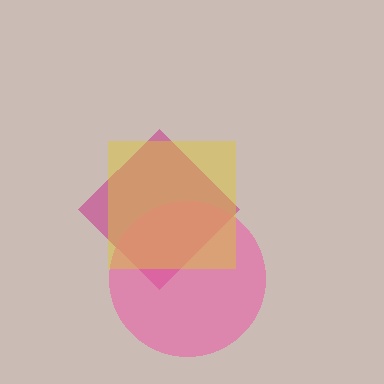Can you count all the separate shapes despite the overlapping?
Yes, there are 3 separate shapes.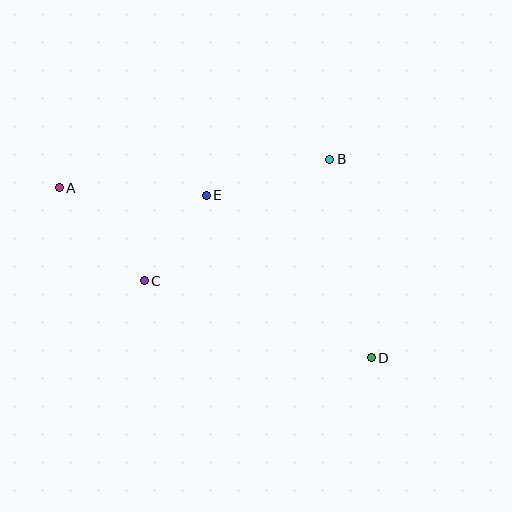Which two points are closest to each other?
Points C and E are closest to each other.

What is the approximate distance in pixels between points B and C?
The distance between B and C is approximately 222 pixels.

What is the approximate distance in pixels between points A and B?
The distance between A and B is approximately 272 pixels.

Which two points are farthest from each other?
Points A and D are farthest from each other.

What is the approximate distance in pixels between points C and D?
The distance between C and D is approximately 240 pixels.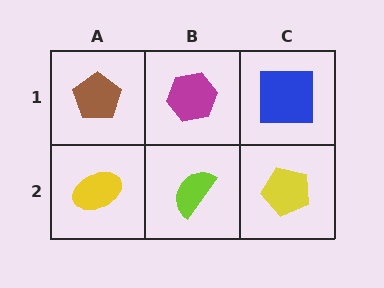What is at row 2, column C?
A yellow pentagon.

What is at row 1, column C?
A blue square.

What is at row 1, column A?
A brown pentagon.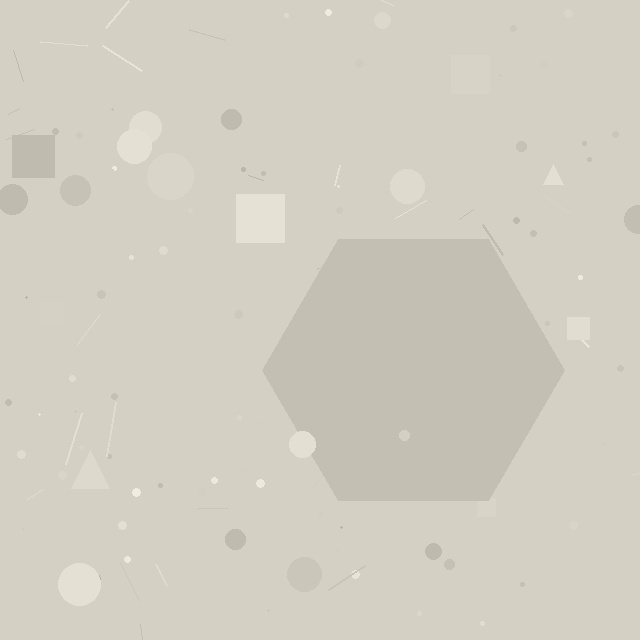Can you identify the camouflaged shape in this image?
The camouflaged shape is a hexagon.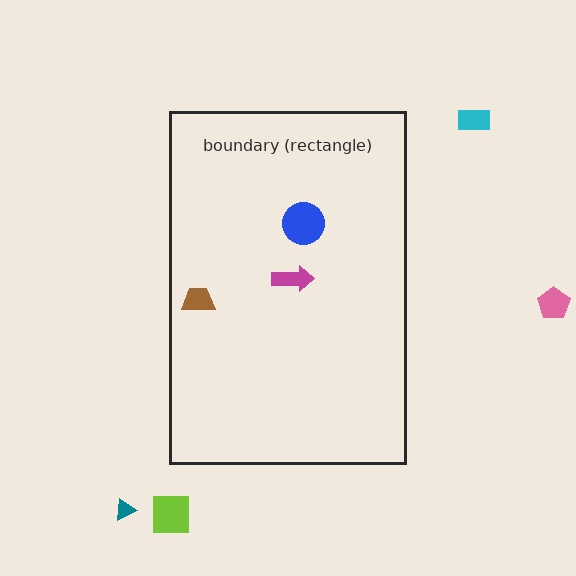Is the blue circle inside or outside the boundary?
Inside.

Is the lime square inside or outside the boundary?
Outside.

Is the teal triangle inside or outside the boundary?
Outside.